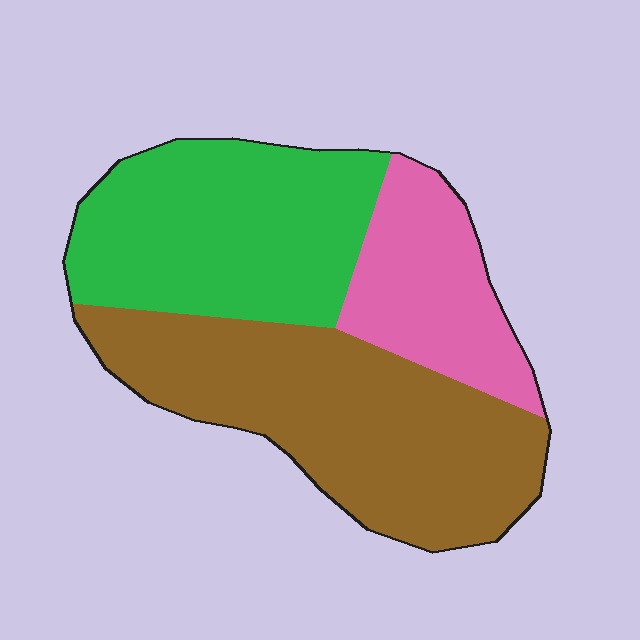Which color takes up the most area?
Brown, at roughly 45%.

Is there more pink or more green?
Green.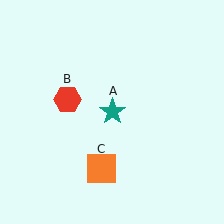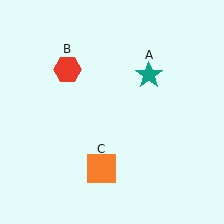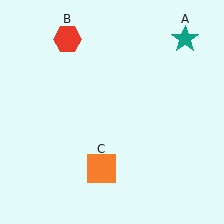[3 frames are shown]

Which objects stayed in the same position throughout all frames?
Orange square (object C) remained stationary.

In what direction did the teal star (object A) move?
The teal star (object A) moved up and to the right.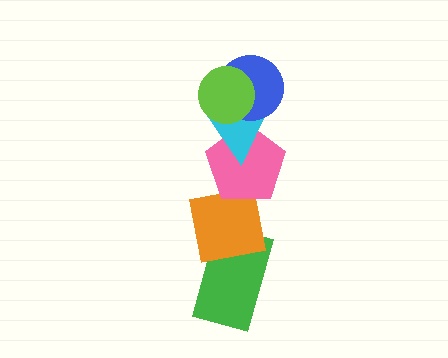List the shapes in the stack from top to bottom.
From top to bottom: the lime circle, the blue circle, the cyan triangle, the pink pentagon, the orange square, the green rectangle.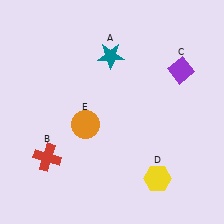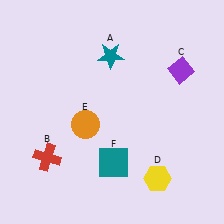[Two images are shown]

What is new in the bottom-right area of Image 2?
A teal square (F) was added in the bottom-right area of Image 2.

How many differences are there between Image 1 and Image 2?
There is 1 difference between the two images.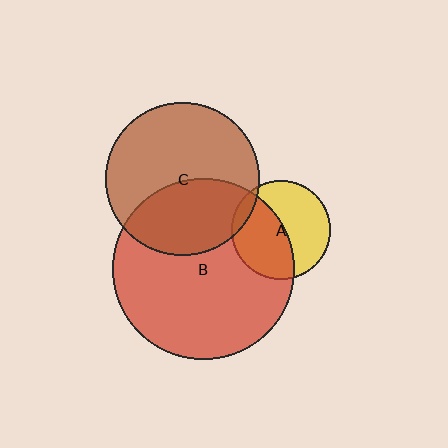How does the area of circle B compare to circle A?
Approximately 3.3 times.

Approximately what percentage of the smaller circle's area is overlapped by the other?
Approximately 40%.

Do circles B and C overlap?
Yes.